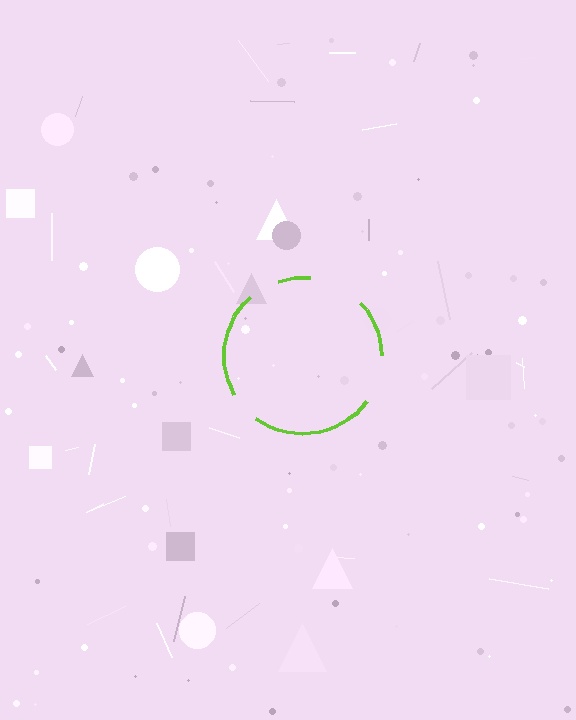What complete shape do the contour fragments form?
The contour fragments form a circle.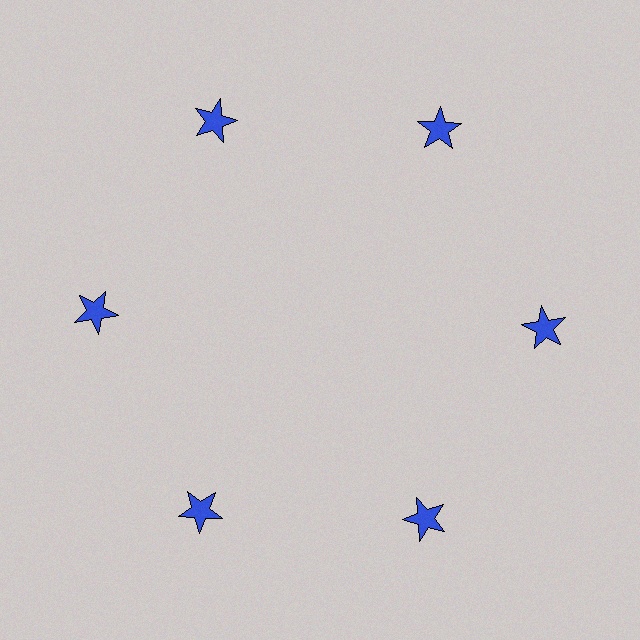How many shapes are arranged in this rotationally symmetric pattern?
There are 6 shapes, arranged in 6 groups of 1.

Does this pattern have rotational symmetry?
Yes, this pattern has 6-fold rotational symmetry. It looks the same after rotating 60 degrees around the center.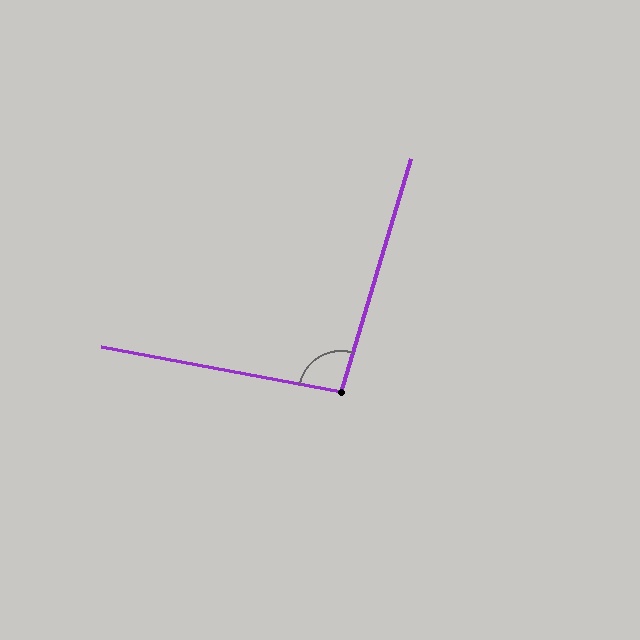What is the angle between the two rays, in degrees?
Approximately 96 degrees.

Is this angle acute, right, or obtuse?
It is obtuse.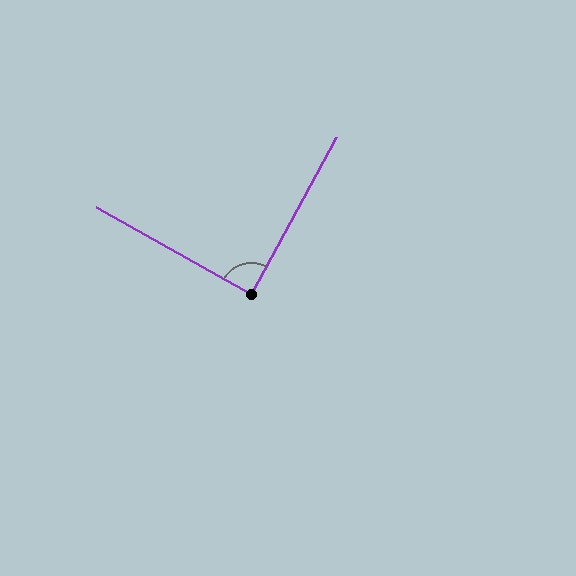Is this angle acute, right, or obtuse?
It is approximately a right angle.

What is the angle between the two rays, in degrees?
Approximately 89 degrees.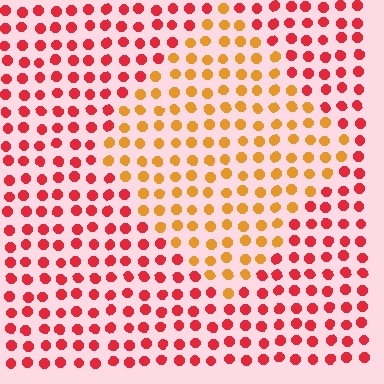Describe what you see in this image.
The image is filled with small red elements in a uniform arrangement. A diamond-shaped region is visible where the elements are tinted to a slightly different hue, forming a subtle color boundary.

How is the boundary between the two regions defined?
The boundary is defined purely by a slight shift in hue (about 42 degrees). Spacing, size, and orientation are identical on both sides.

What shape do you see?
I see a diamond.